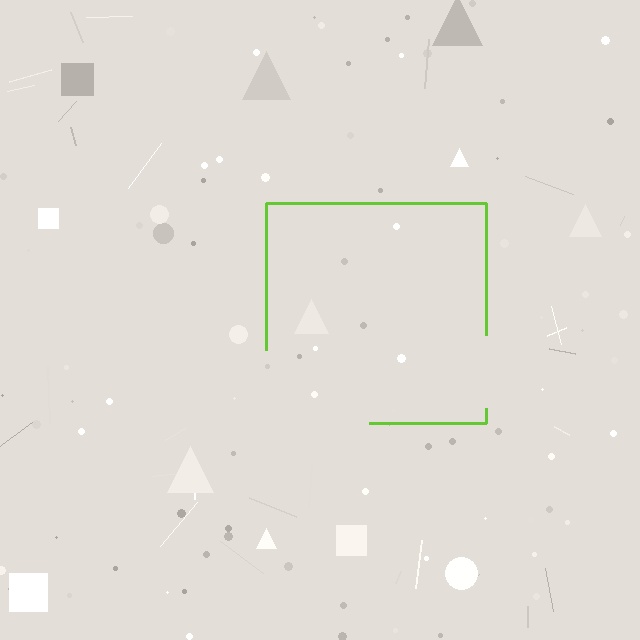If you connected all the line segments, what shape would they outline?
They would outline a square.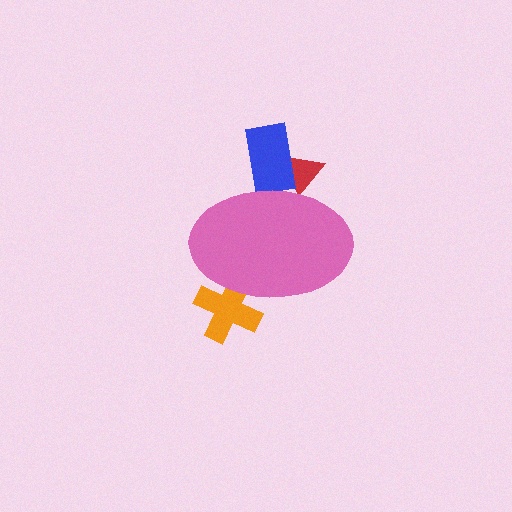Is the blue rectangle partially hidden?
Yes, the blue rectangle is partially hidden behind the pink ellipse.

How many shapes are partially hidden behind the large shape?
3 shapes are partially hidden.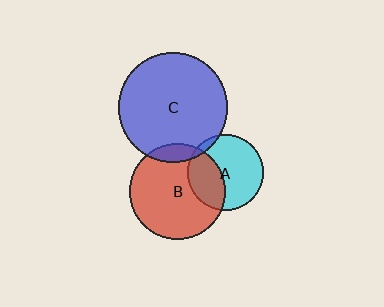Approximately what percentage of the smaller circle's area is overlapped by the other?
Approximately 10%.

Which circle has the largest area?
Circle C (blue).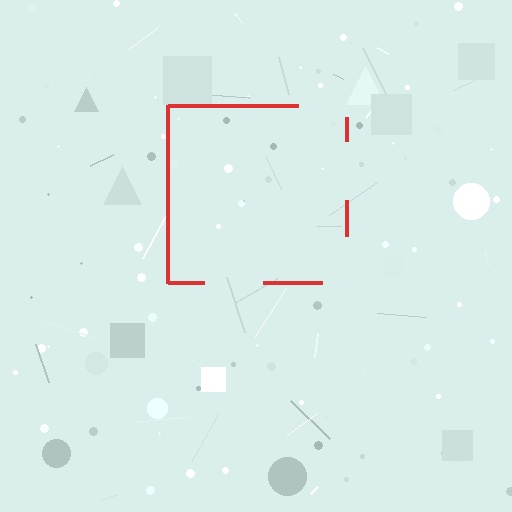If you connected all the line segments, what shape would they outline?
They would outline a square.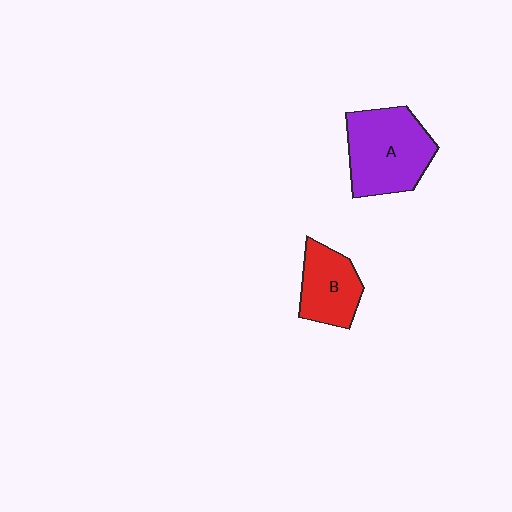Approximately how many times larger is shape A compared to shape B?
Approximately 1.5 times.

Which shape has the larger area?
Shape A (purple).